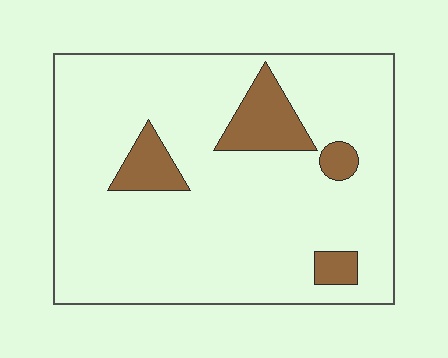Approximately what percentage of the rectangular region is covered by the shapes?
Approximately 10%.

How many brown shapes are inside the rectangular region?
4.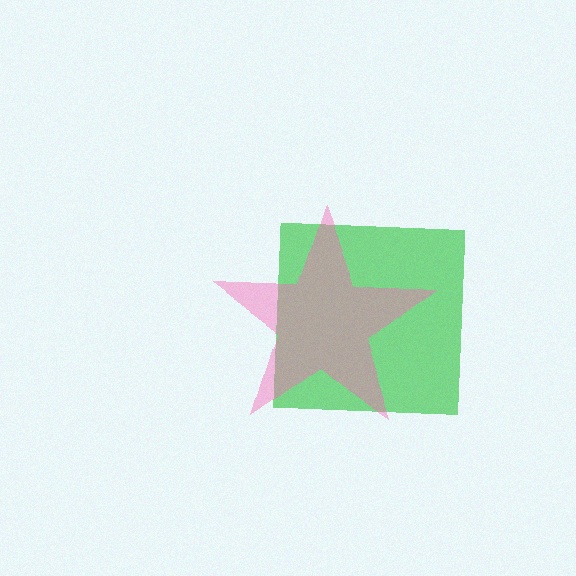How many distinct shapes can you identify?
There are 2 distinct shapes: a green square, a pink star.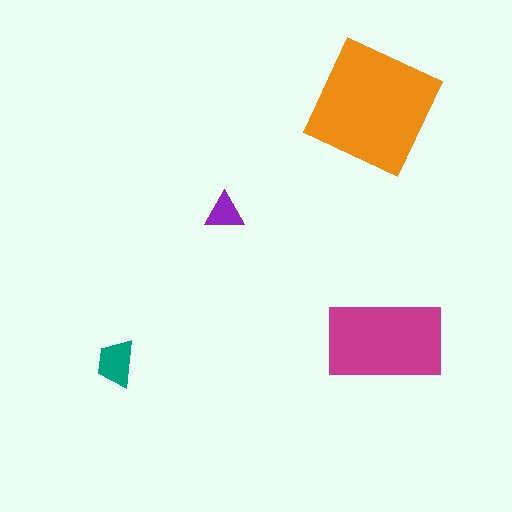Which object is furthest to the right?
The magenta rectangle is rightmost.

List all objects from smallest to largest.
The purple triangle, the teal trapezoid, the magenta rectangle, the orange square.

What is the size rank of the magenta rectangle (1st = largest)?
2nd.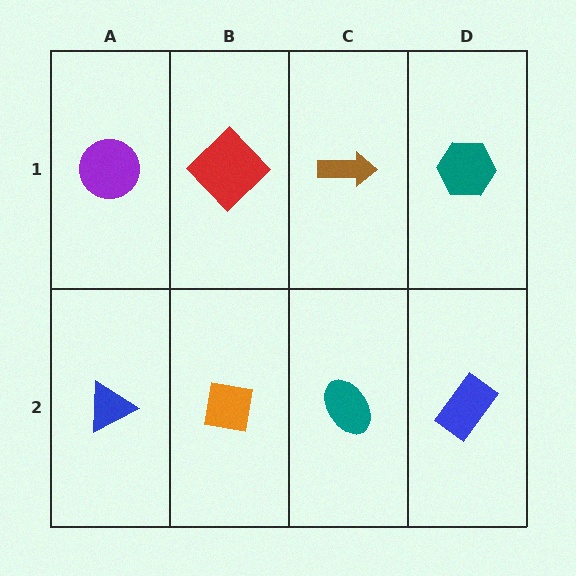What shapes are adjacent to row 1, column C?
A teal ellipse (row 2, column C), a red diamond (row 1, column B), a teal hexagon (row 1, column D).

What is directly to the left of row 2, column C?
An orange square.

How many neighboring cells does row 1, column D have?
2.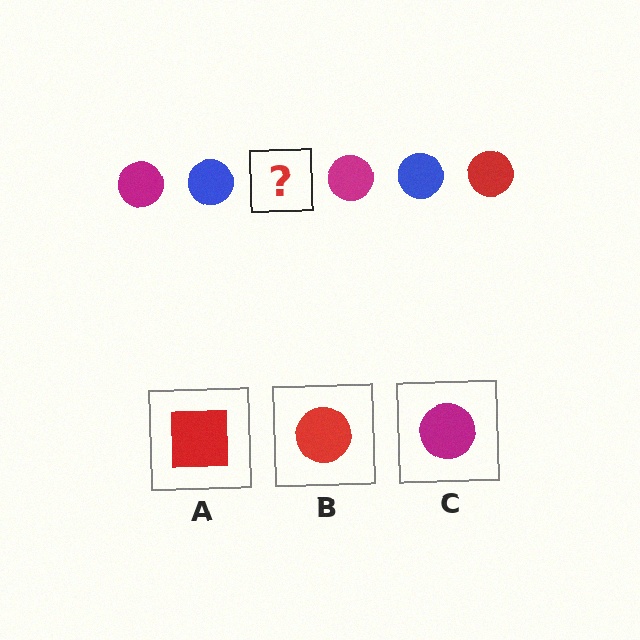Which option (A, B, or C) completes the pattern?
B.